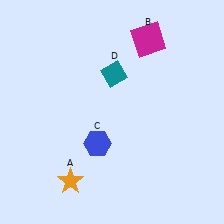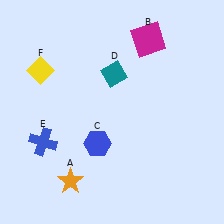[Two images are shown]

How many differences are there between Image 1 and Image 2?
There are 2 differences between the two images.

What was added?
A blue cross (E), a yellow diamond (F) were added in Image 2.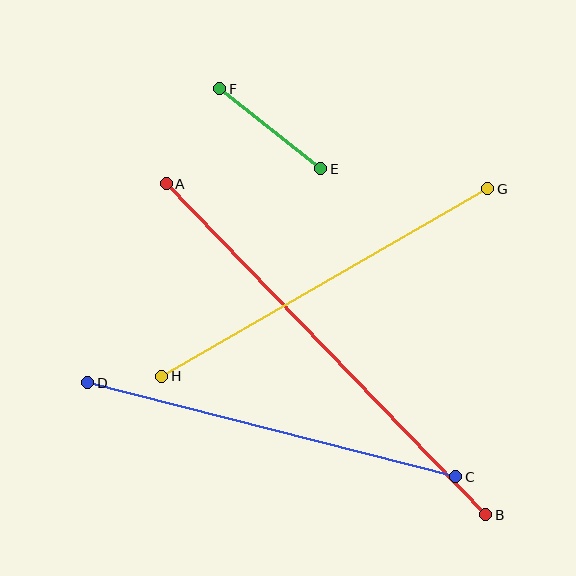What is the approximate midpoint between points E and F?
The midpoint is at approximately (270, 129) pixels.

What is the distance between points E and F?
The distance is approximately 129 pixels.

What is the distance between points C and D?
The distance is approximately 380 pixels.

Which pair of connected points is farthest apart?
Points A and B are farthest apart.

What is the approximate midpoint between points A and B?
The midpoint is at approximately (326, 349) pixels.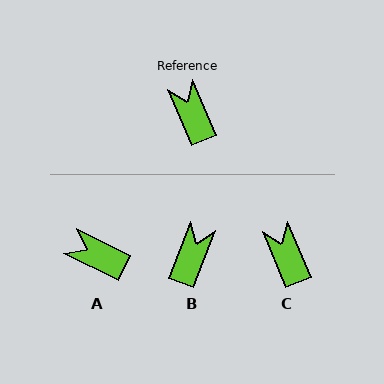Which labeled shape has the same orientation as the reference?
C.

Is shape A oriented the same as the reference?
No, it is off by about 41 degrees.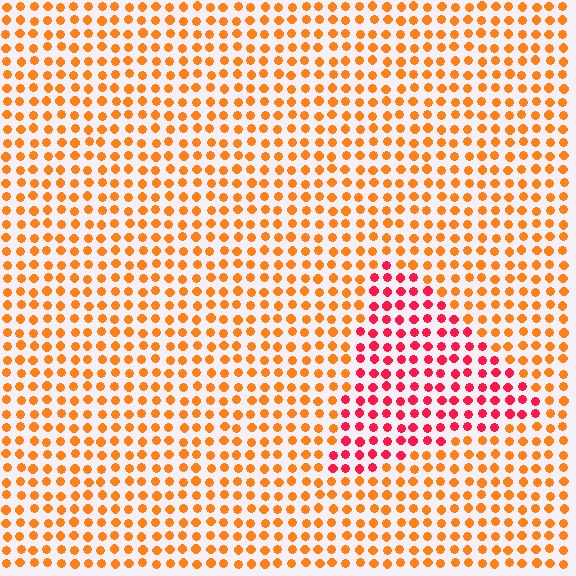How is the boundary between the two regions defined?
The boundary is defined purely by a slight shift in hue (about 41 degrees). Spacing, size, and orientation are identical on both sides.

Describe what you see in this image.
The image is filled with small orange elements in a uniform arrangement. A triangle-shaped region is visible where the elements are tinted to a slightly different hue, forming a subtle color boundary.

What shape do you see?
I see a triangle.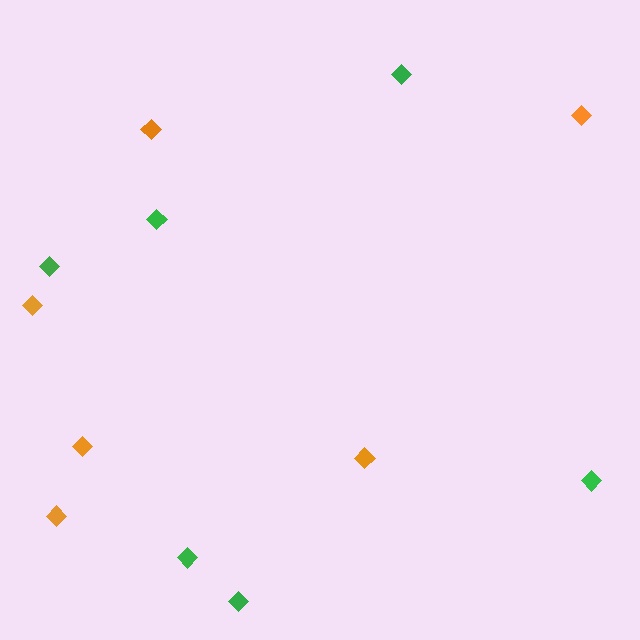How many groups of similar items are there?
There are 2 groups: one group of orange diamonds (6) and one group of green diamonds (6).